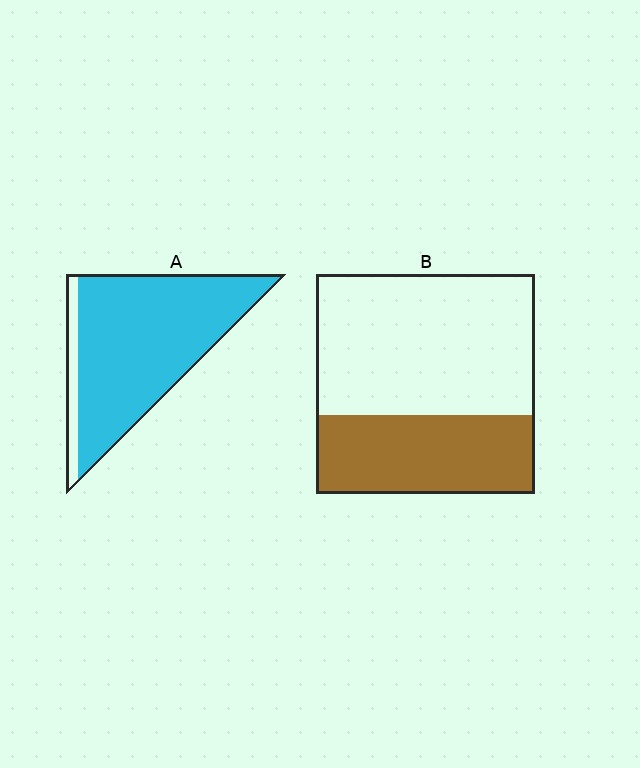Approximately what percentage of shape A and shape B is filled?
A is approximately 90% and B is approximately 35%.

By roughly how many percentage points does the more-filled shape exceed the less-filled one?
By roughly 55 percentage points (A over B).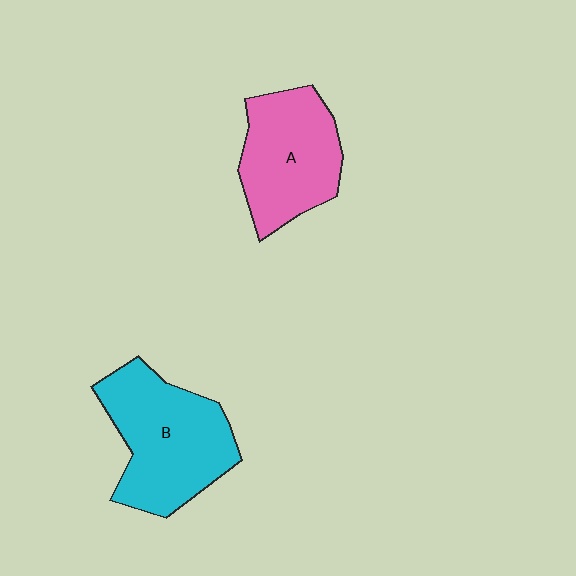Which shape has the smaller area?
Shape A (pink).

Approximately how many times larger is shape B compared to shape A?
Approximately 1.2 times.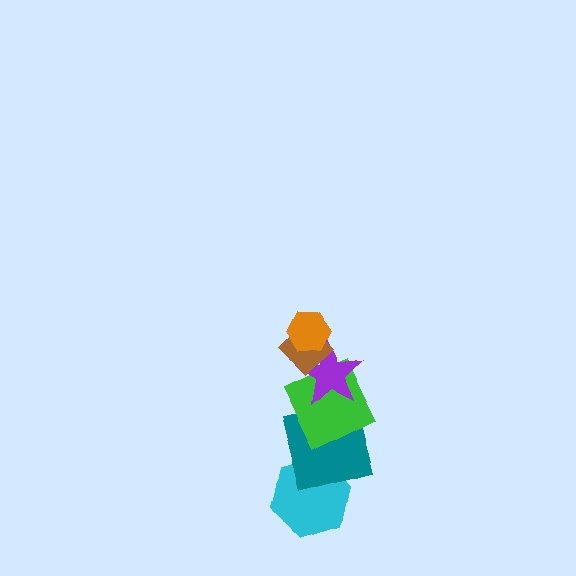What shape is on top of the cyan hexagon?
The teal square is on top of the cyan hexagon.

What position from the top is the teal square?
The teal square is 5th from the top.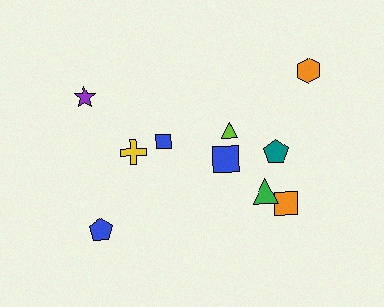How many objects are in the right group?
There are 6 objects.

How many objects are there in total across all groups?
There are 10 objects.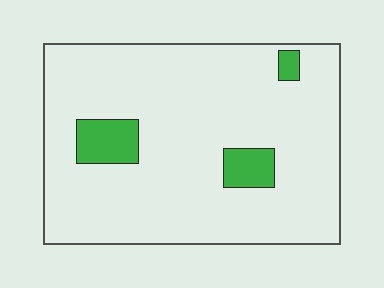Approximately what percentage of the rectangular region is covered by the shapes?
Approximately 10%.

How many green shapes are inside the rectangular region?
3.